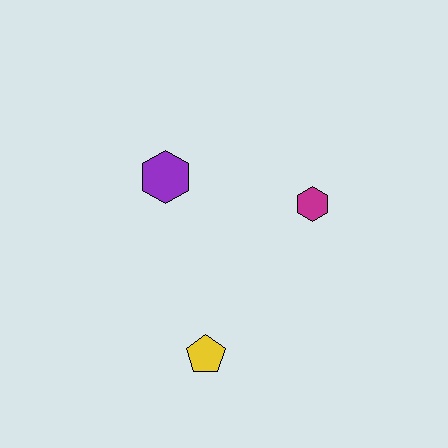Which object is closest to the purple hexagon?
The magenta hexagon is closest to the purple hexagon.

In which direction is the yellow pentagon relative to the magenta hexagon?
The yellow pentagon is below the magenta hexagon.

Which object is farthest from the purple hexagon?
The yellow pentagon is farthest from the purple hexagon.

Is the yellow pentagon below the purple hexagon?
Yes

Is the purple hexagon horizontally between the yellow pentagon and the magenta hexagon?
No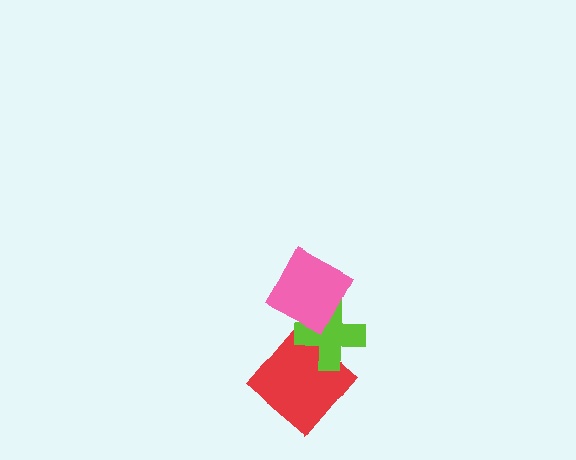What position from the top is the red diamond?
The red diamond is 3rd from the top.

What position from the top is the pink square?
The pink square is 1st from the top.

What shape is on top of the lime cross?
The pink square is on top of the lime cross.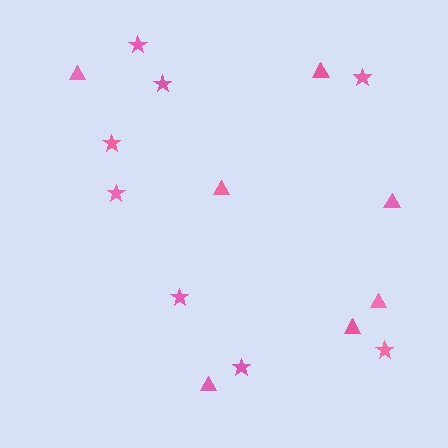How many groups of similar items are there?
There are 2 groups: one group of triangles (7) and one group of stars (8).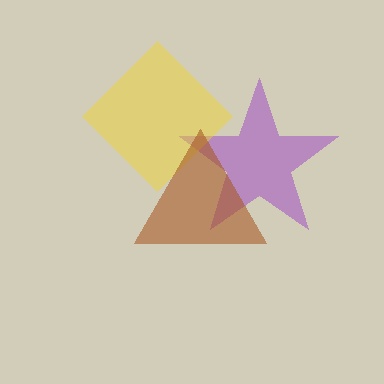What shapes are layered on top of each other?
The layered shapes are: a purple star, a yellow diamond, a brown triangle.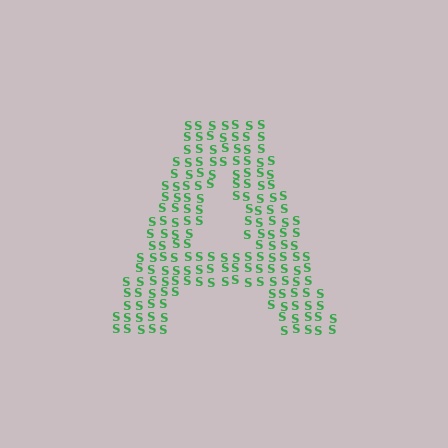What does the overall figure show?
The overall figure shows the letter A.